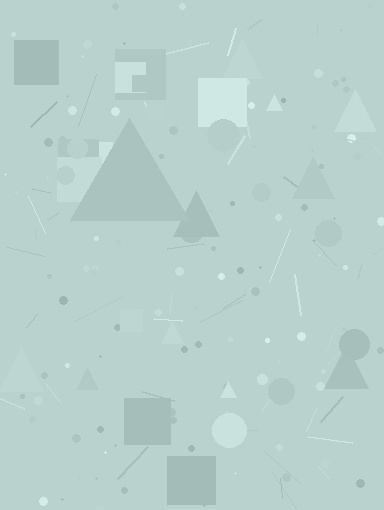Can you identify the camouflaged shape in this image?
The camouflaged shape is a triangle.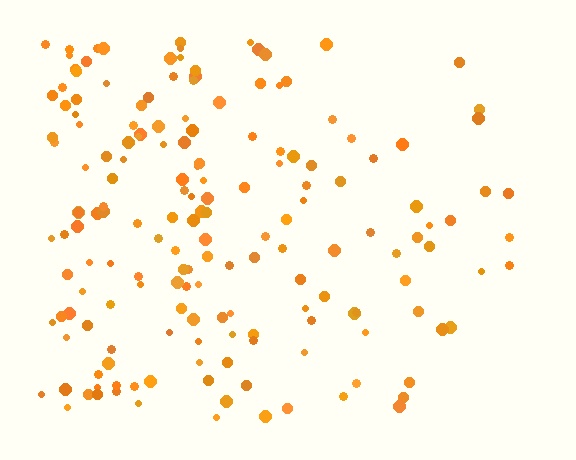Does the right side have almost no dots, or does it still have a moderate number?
Still a moderate number, just noticeably fewer than the left.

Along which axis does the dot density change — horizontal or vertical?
Horizontal.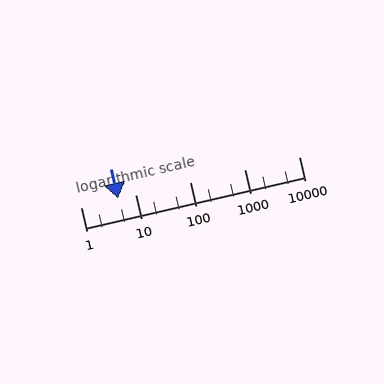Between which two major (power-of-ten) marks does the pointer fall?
The pointer is between 1 and 10.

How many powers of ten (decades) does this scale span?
The scale spans 4 decades, from 1 to 10000.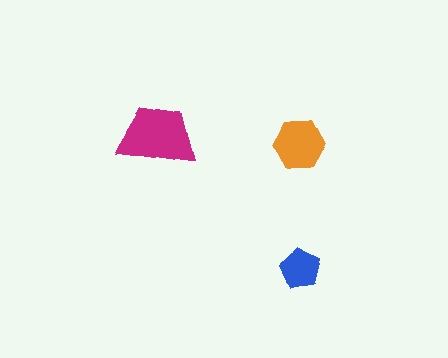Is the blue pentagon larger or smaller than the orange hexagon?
Smaller.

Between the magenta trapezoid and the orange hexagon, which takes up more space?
The magenta trapezoid.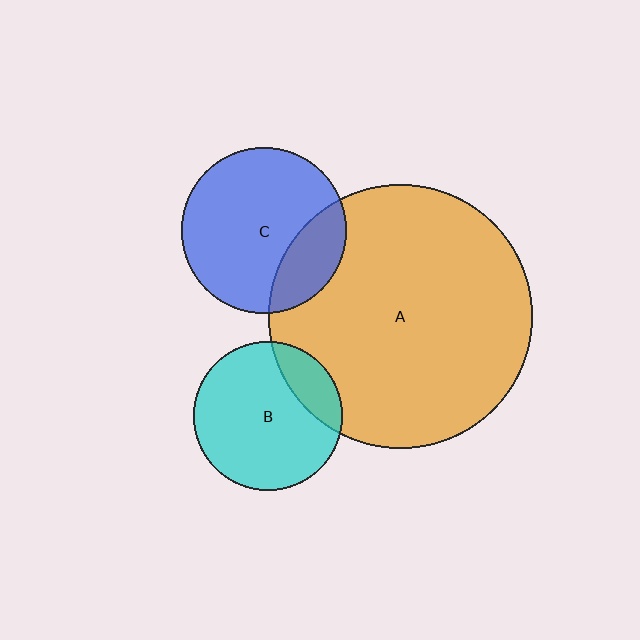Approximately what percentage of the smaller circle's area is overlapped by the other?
Approximately 20%.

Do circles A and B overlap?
Yes.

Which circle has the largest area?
Circle A (orange).